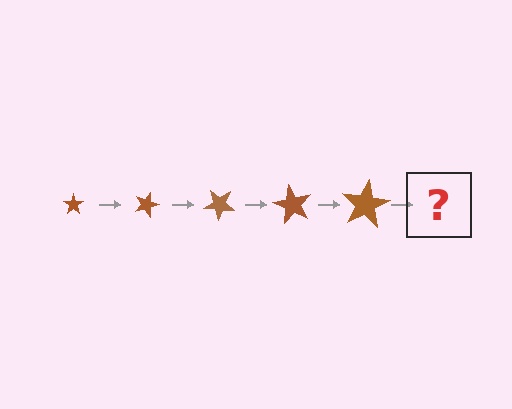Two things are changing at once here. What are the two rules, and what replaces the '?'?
The two rules are that the star grows larger each step and it rotates 20 degrees each step. The '?' should be a star, larger than the previous one and rotated 100 degrees from the start.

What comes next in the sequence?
The next element should be a star, larger than the previous one and rotated 100 degrees from the start.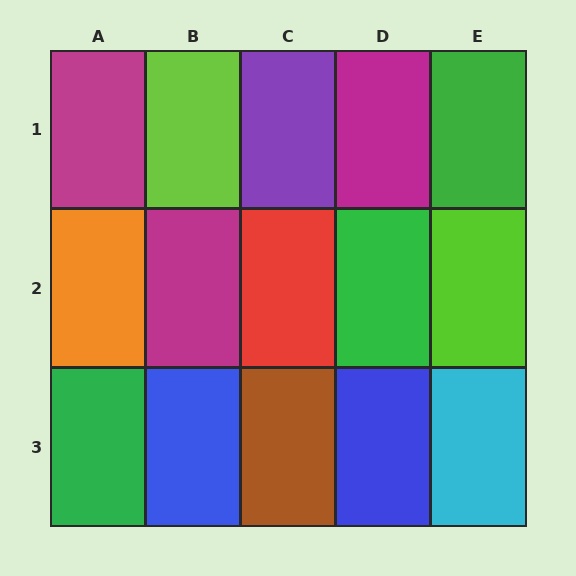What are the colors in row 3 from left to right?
Green, blue, brown, blue, cyan.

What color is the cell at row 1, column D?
Magenta.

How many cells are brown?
1 cell is brown.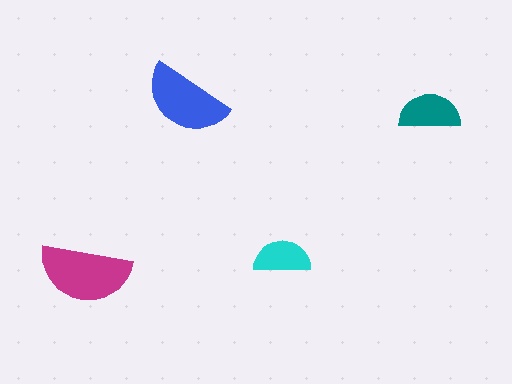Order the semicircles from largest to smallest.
the magenta one, the blue one, the teal one, the cyan one.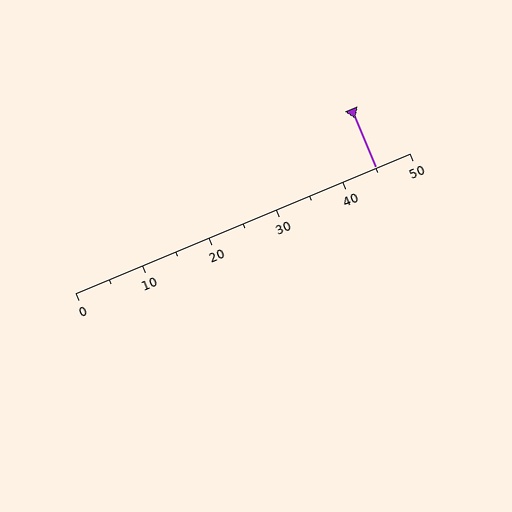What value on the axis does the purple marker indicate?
The marker indicates approximately 45.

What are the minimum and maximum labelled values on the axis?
The axis runs from 0 to 50.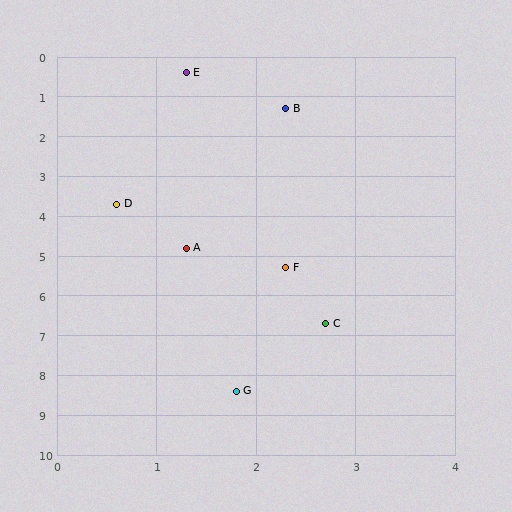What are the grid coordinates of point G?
Point G is at approximately (1.8, 8.4).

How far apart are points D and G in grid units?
Points D and G are about 4.9 grid units apart.